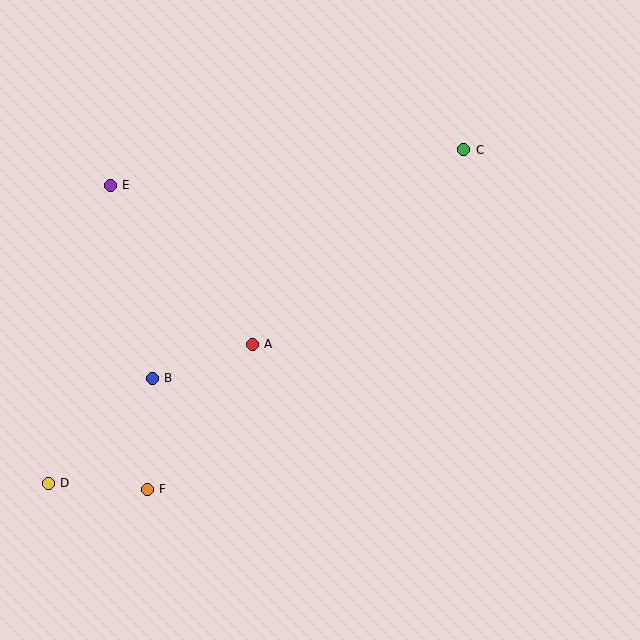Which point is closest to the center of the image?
Point A at (252, 344) is closest to the center.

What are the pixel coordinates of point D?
Point D is at (48, 483).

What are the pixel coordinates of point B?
Point B is at (152, 378).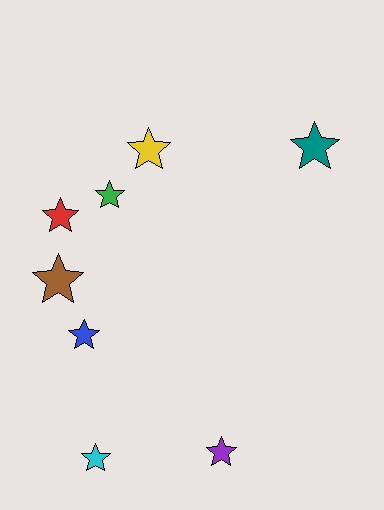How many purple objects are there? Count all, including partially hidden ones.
There is 1 purple object.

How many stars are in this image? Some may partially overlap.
There are 8 stars.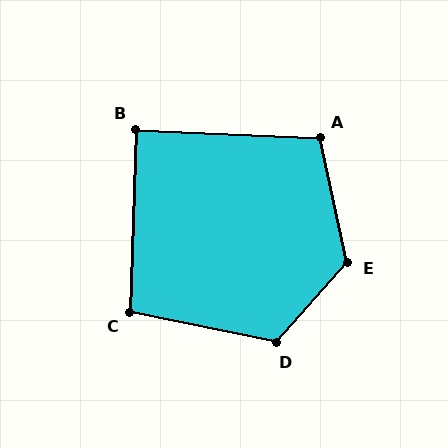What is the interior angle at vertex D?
Approximately 120 degrees (obtuse).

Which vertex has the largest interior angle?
E, at approximately 126 degrees.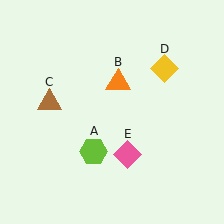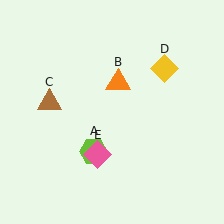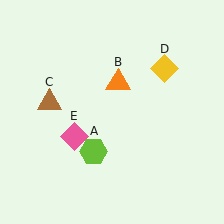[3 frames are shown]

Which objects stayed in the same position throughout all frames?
Lime hexagon (object A) and orange triangle (object B) and brown triangle (object C) and yellow diamond (object D) remained stationary.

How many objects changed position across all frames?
1 object changed position: pink diamond (object E).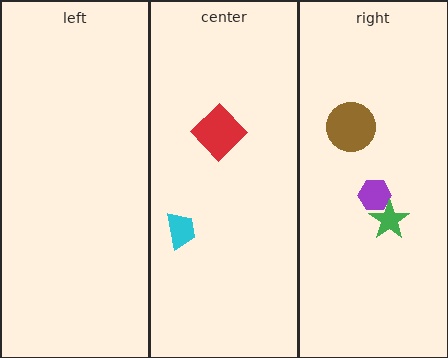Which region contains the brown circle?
The right region.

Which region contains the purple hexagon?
The right region.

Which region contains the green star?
The right region.